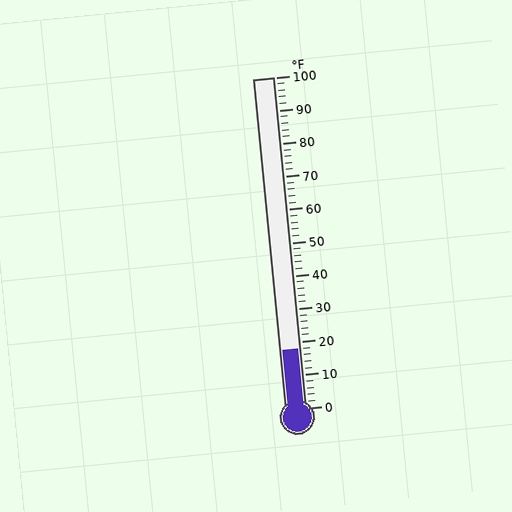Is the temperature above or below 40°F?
The temperature is below 40°F.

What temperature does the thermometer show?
The thermometer shows approximately 18°F.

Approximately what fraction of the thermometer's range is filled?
The thermometer is filled to approximately 20% of its range.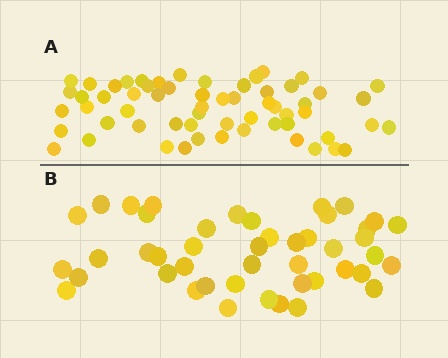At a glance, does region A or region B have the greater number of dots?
Region A (the top region) has more dots.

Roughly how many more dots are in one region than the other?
Region A has approximately 15 more dots than region B.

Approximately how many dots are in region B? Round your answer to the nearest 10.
About 40 dots. (The exact count is 45, which rounds to 40.)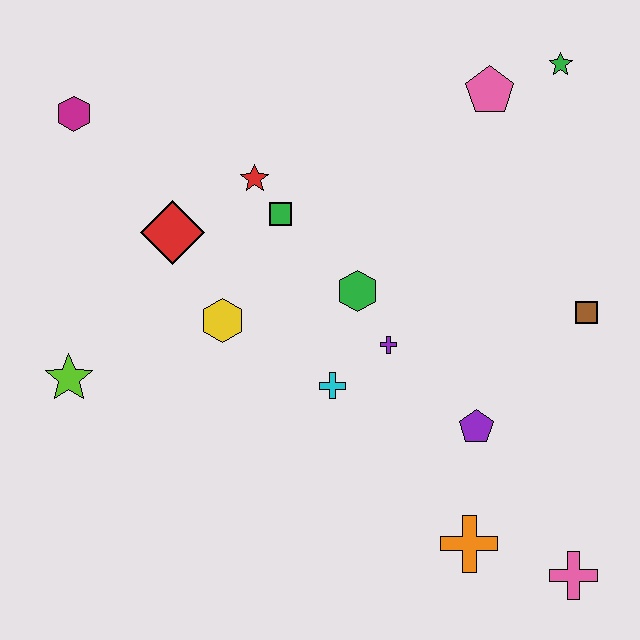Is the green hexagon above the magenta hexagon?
No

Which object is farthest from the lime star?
The green star is farthest from the lime star.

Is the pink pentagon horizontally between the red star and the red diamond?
No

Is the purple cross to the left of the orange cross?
Yes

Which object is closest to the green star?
The pink pentagon is closest to the green star.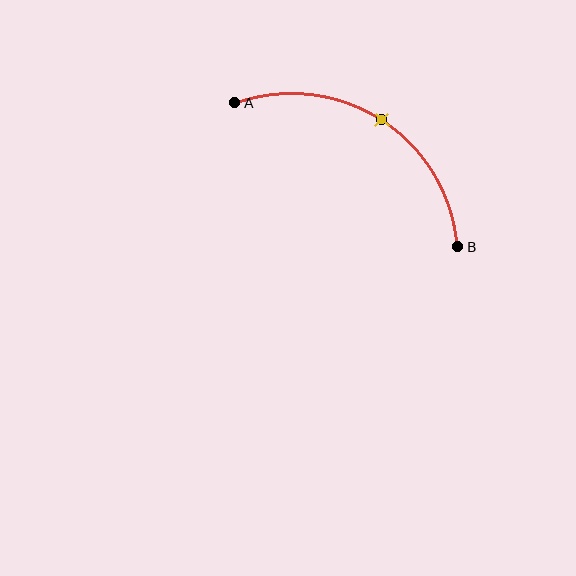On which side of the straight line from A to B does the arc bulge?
The arc bulges above the straight line connecting A and B.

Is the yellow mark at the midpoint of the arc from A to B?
Yes. The yellow mark lies on the arc at equal arc-length from both A and B — it is the arc midpoint.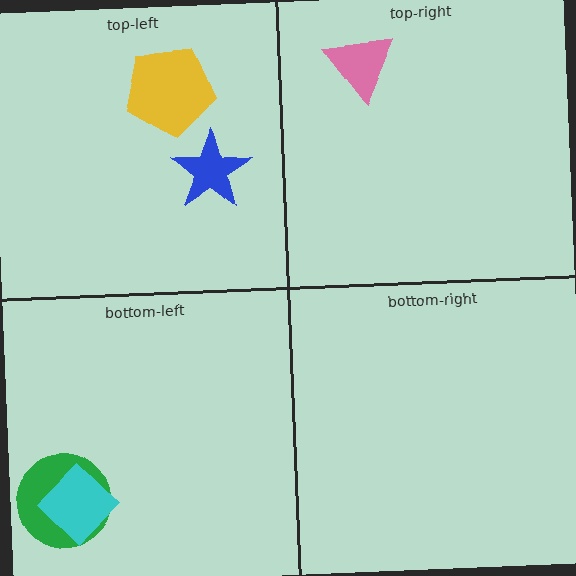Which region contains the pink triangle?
The top-right region.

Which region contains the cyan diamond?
The bottom-left region.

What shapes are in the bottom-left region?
The green circle, the cyan diamond.